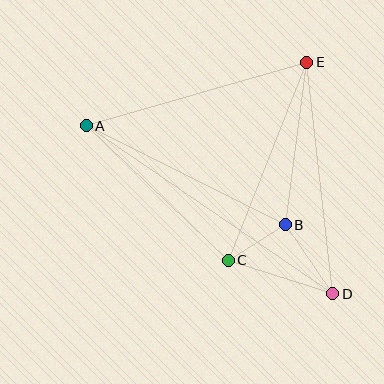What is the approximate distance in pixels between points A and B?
The distance between A and B is approximately 222 pixels.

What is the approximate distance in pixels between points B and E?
The distance between B and E is approximately 164 pixels.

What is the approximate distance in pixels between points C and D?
The distance between C and D is approximately 110 pixels.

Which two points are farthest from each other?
Points A and D are farthest from each other.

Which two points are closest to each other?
Points B and C are closest to each other.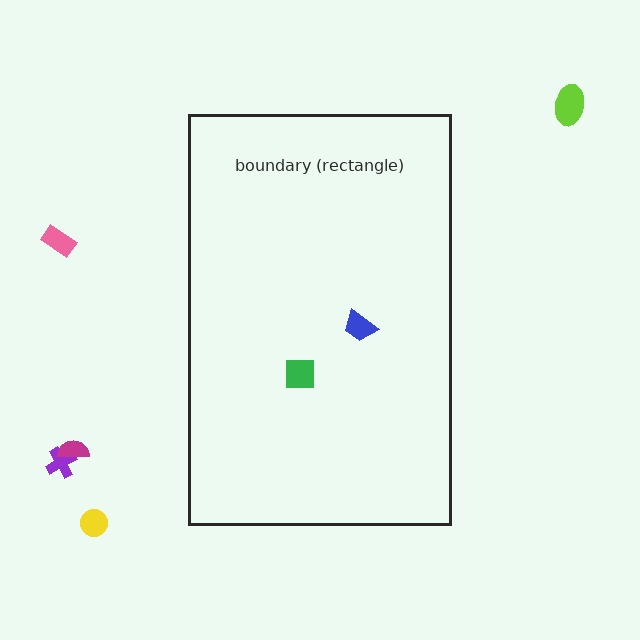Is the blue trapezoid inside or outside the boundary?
Inside.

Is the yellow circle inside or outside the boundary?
Outside.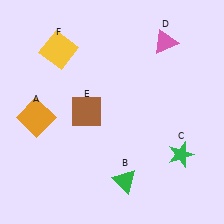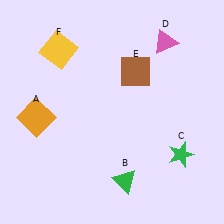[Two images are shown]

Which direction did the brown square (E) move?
The brown square (E) moved right.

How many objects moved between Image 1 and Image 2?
1 object moved between the two images.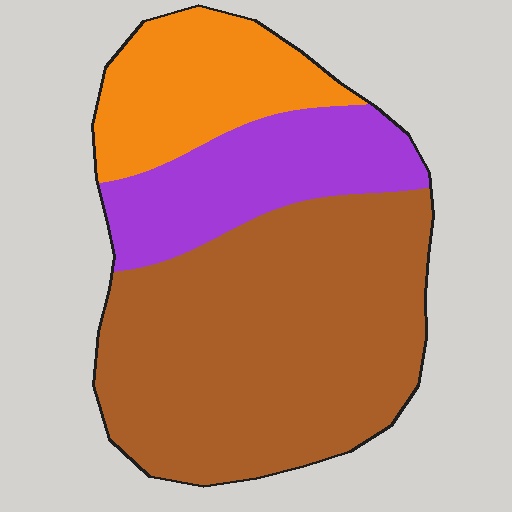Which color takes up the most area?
Brown, at roughly 60%.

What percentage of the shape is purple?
Purple covers roughly 20% of the shape.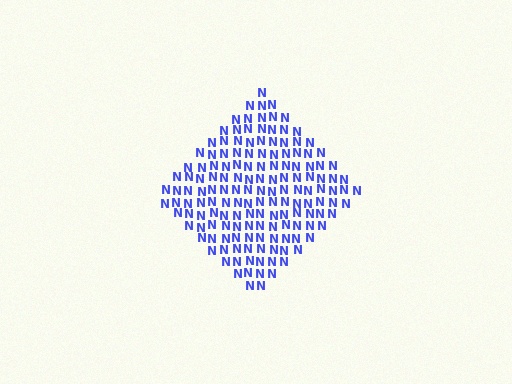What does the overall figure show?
The overall figure shows a diamond.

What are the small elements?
The small elements are letter N's.